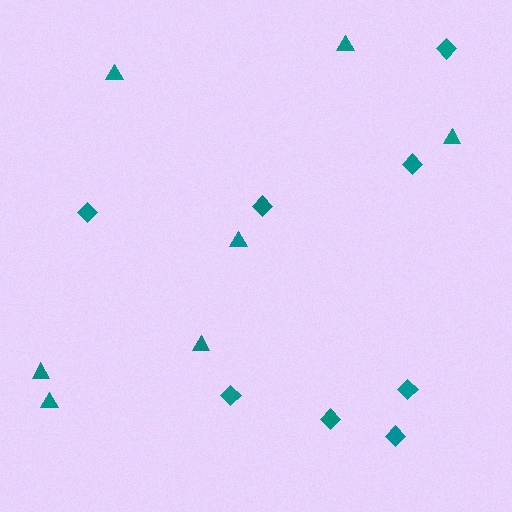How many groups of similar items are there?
There are 2 groups: one group of diamonds (8) and one group of triangles (7).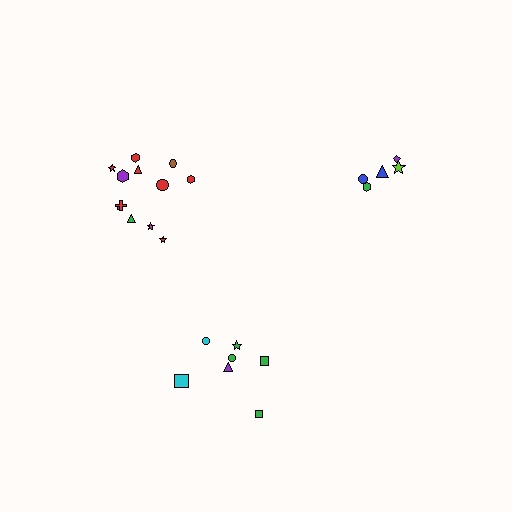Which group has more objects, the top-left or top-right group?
The top-left group.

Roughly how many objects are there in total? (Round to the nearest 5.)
Roughly 25 objects in total.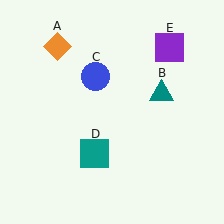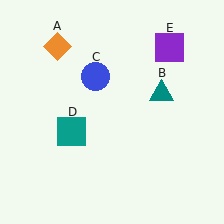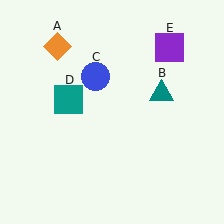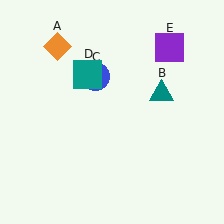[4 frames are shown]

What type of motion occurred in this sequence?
The teal square (object D) rotated clockwise around the center of the scene.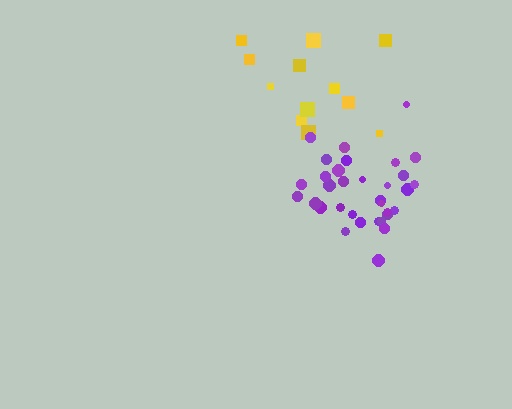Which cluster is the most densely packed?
Purple.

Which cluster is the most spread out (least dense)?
Yellow.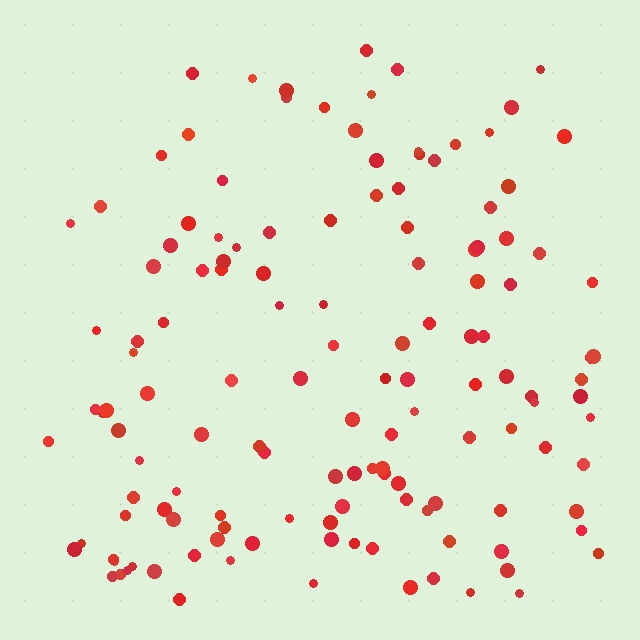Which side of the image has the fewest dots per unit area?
The top.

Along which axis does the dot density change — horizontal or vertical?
Vertical.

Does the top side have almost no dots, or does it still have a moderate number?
Still a moderate number, just noticeably fewer than the bottom.